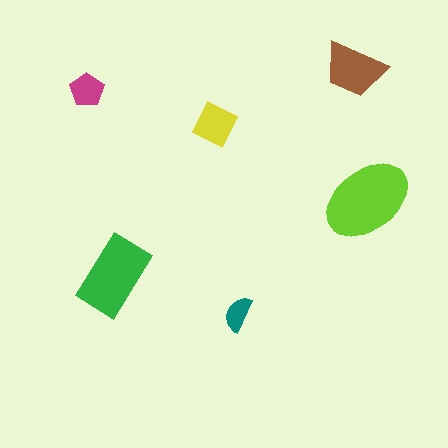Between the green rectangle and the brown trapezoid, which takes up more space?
The green rectangle.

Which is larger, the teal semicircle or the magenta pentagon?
The magenta pentagon.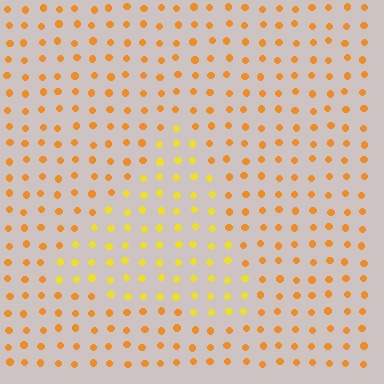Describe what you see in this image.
The image is filled with small orange elements in a uniform arrangement. A triangle-shaped region is visible where the elements are tinted to a slightly different hue, forming a subtle color boundary.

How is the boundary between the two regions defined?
The boundary is defined purely by a slight shift in hue (about 25 degrees). Spacing, size, and orientation are identical on both sides.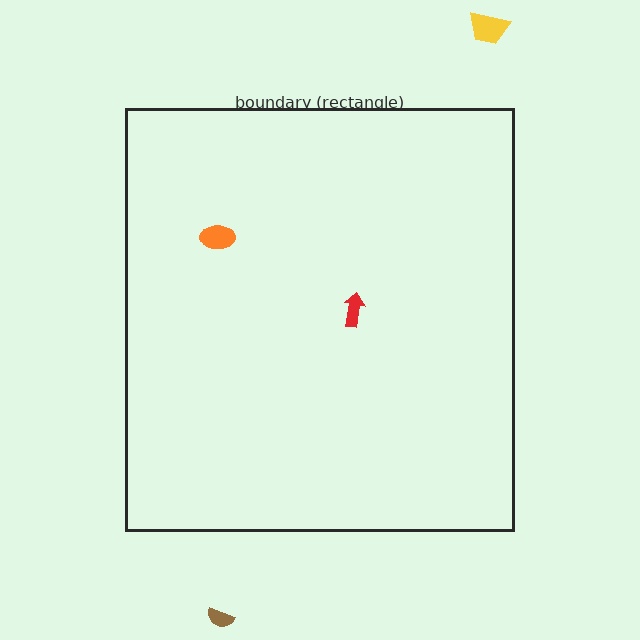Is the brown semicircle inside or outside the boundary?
Outside.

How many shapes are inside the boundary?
2 inside, 2 outside.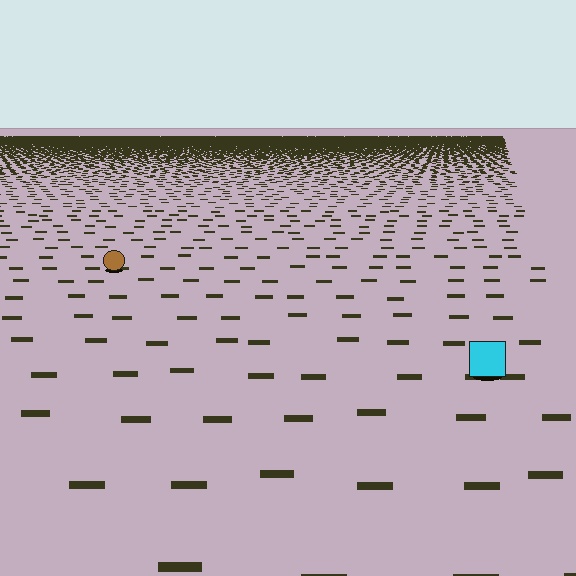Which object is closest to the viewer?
The cyan square is closest. The texture marks near it are larger and more spread out.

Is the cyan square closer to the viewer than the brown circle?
Yes. The cyan square is closer — you can tell from the texture gradient: the ground texture is coarser near it.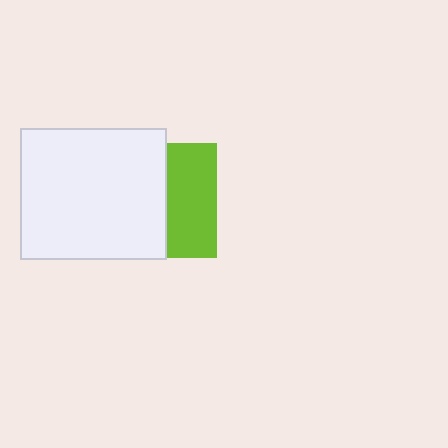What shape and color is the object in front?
The object in front is a white rectangle.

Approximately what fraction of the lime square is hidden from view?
Roughly 57% of the lime square is hidden behind the white rectangle.